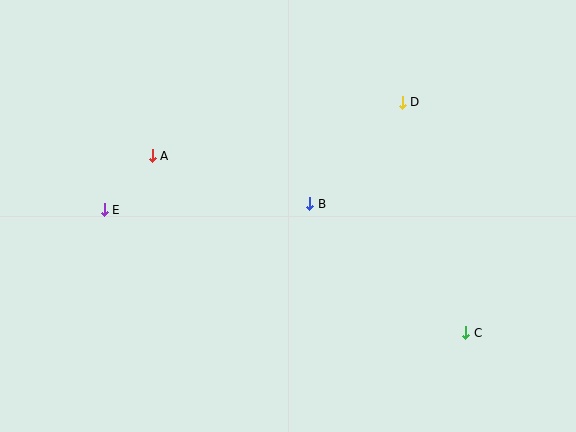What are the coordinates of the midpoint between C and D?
The midpoint between C and D is at (434, 218).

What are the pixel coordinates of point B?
Point B is at (310, 204).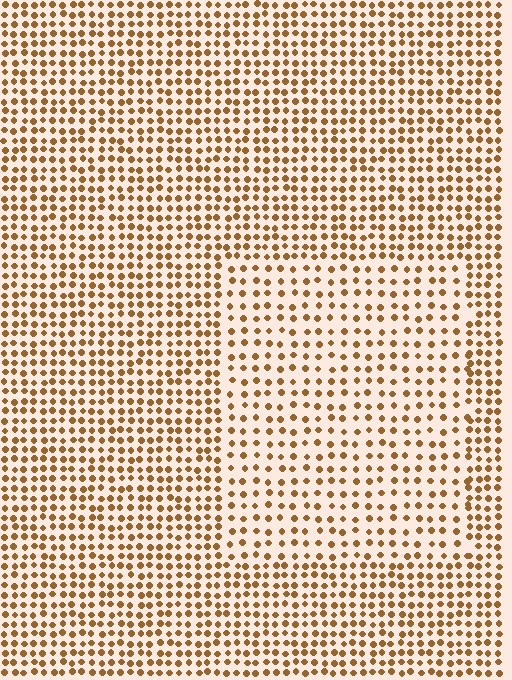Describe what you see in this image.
The image contains small brown elements arranged at two different densities. A rectangle-shaped region is visible where the elements are less densely packed than the surrounding area.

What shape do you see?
I see a rectangle.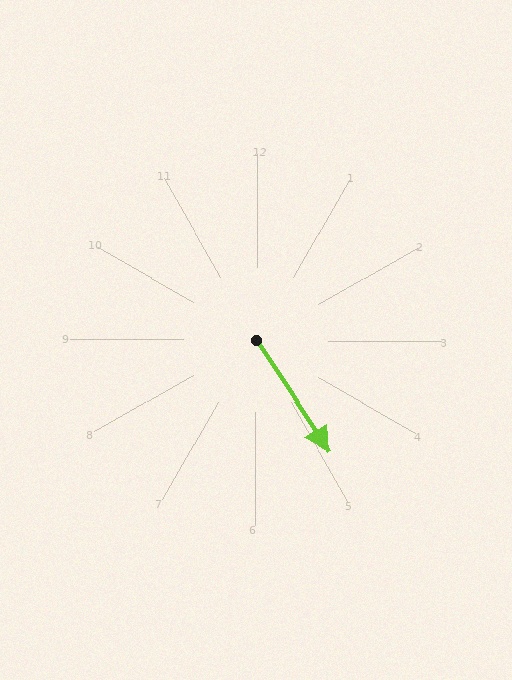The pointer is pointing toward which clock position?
Roughly 5 o'clock.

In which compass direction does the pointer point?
Southeast.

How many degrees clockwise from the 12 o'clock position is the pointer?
Approximately 146 degrees.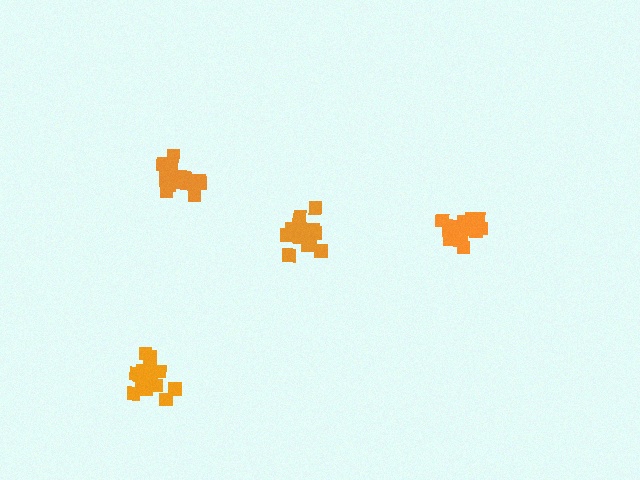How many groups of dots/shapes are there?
There are 4 groups.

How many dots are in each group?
Group 1: 17 dots, Group 2: 16 dots, Group 3: 19 dots, Group 4: 16 dots (68 total).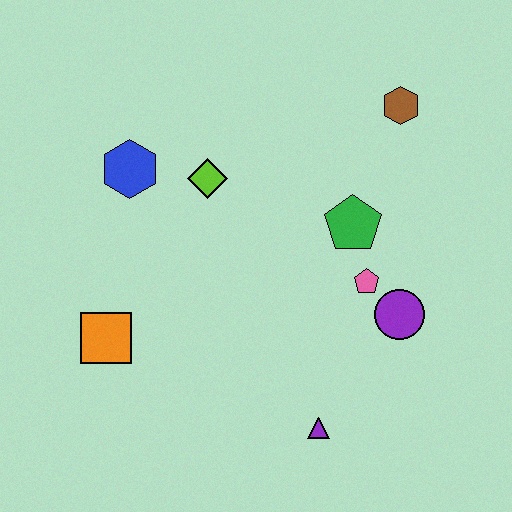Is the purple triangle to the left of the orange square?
No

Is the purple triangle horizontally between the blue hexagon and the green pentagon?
Yes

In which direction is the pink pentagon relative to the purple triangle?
The pink pentagon is above the purple triangle.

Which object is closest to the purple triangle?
The purple circle is closest to the purple triangle.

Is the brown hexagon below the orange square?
No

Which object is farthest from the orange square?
The brown hexagon is farthest from the orange square.